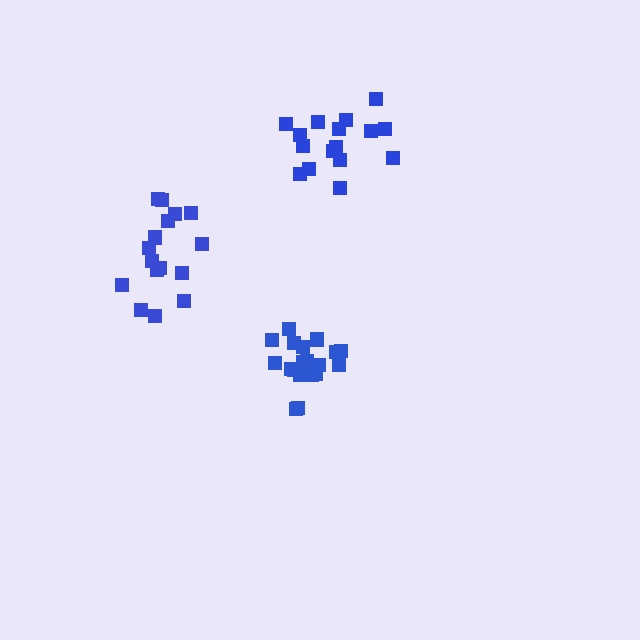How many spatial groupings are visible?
There are 3 spatial groupings.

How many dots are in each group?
Group 1: 21 dots, Group 2: 16 dots, Group 3: 16 dots (53 total).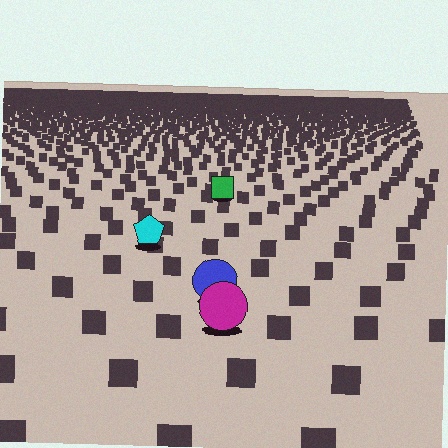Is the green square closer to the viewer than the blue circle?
No. The blue circle is closer — you can tell from the texture gradient: the ground texture is coarser near it.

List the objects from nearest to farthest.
From nearest to farthest: the magenta circle, the blue circle, the cyan pentagon, the green square.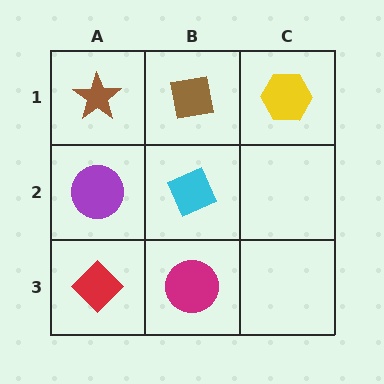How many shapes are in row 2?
2 shapes.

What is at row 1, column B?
A brown square.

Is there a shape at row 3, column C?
No, that cell is empty.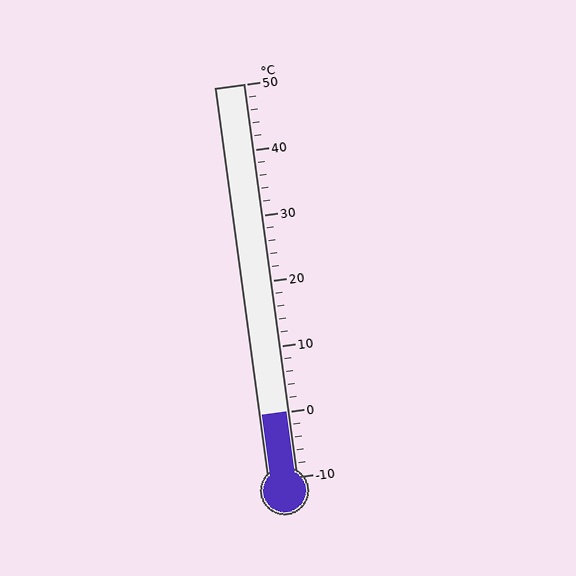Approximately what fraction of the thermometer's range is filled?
The thermometer is filled to approximately 15% of its range.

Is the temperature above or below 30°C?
The temperature is below 30°C.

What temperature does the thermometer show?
The thermometer shows approximately 0°C.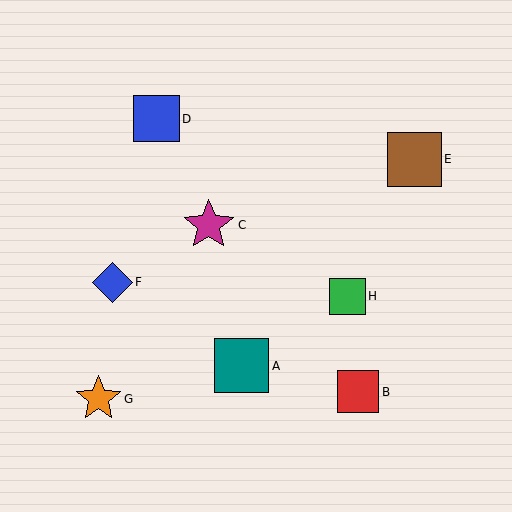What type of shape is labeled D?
Shape D is a blue square.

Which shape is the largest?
The brown square (labeled E) is the largest.